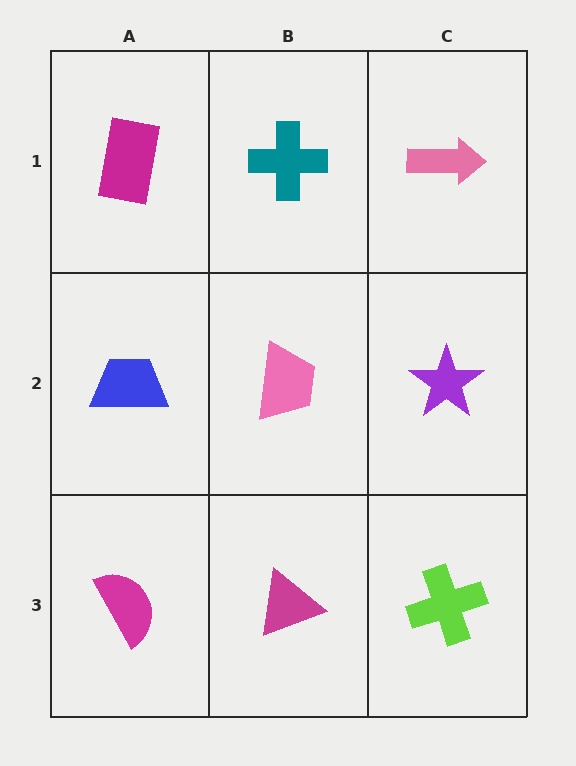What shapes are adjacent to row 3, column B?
A pink trapezoid (row 2, column B), a magenta semicircle (row 3, column A), a lime cross (row 3, column C).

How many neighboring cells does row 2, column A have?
3.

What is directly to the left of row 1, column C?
A teal cross.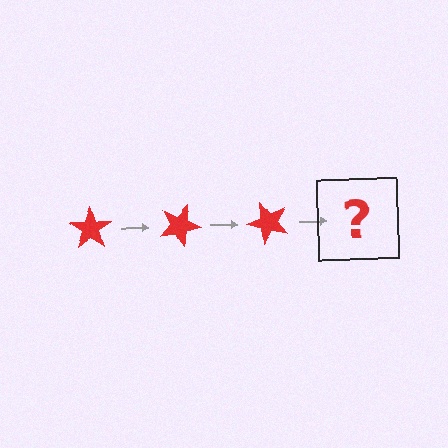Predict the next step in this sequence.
The next step is a red star rotated 75 degrees.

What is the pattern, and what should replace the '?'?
The pattern is that the star rotates 25 degrees each step. The '?' should be a red star rotated 75 degrees.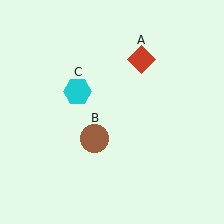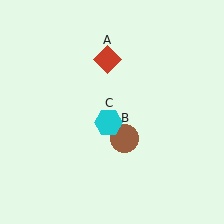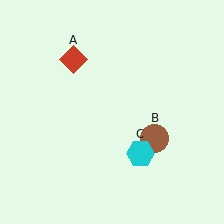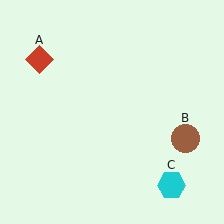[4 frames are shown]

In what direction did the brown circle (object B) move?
The brown circle (object B) moved right.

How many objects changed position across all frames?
3 objects changed position: red diamond (object A), brown circle (object B), cyan hexagon (object C).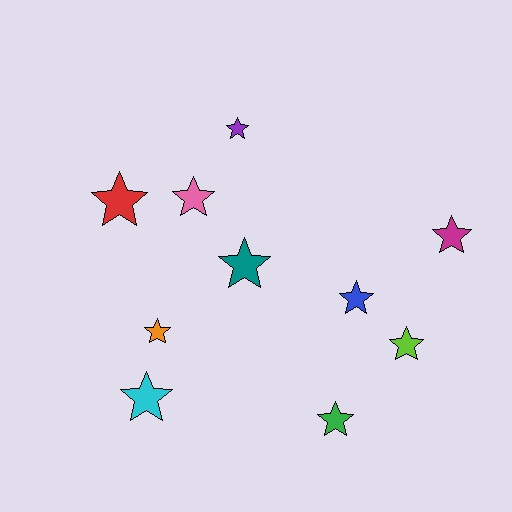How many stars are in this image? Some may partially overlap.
There are 10 stars.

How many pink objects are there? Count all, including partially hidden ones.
There is 1 pink object.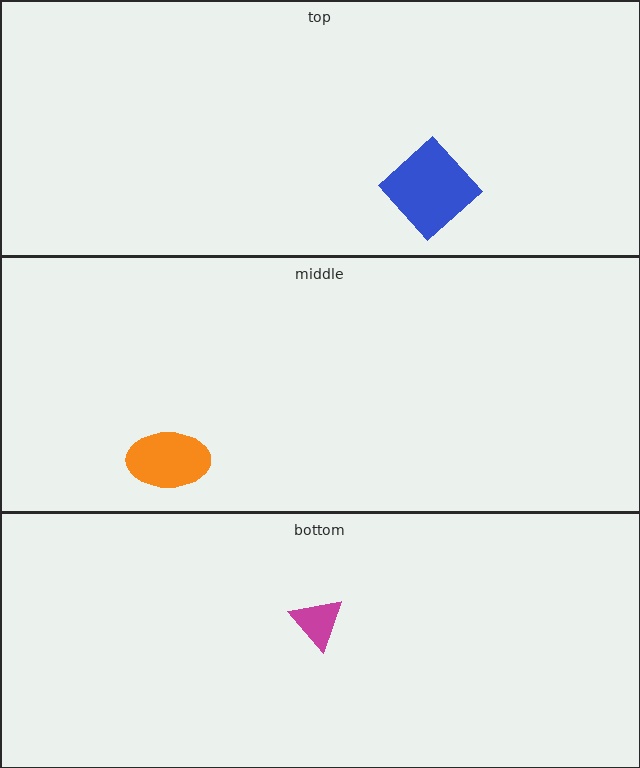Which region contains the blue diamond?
The top region.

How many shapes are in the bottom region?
1.